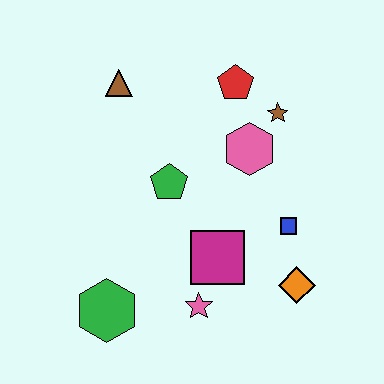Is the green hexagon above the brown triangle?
No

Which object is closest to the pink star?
The magenta square is closest to the pink star.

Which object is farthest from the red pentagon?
The green hexagon is farthest from the red pentagon.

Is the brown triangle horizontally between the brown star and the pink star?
No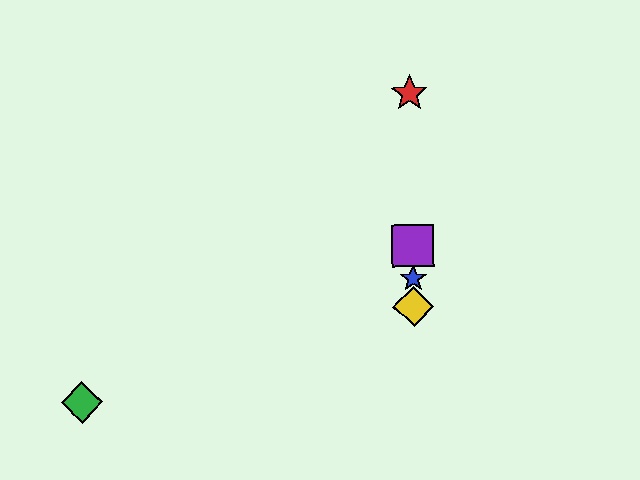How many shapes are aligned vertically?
4 shapes (the red star, the blue star, the yellow diamond, the purple square) are aligned vertically.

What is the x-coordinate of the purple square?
The purple square is at x≈412.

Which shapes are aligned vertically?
The red star, the blue star, the yellow diamond, the purple square are aligned vertically.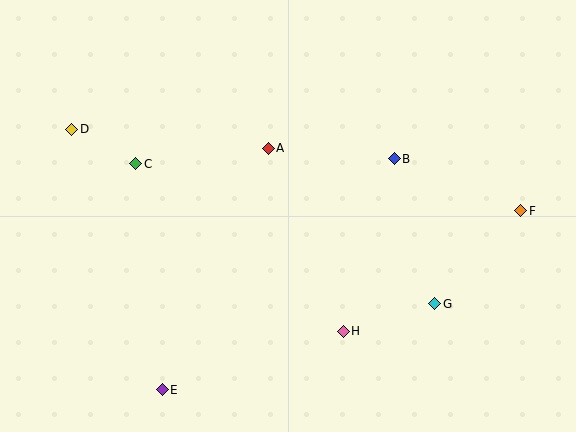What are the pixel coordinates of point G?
Point G is at (435, 304).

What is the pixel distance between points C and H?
The distance between C and H is 267 pixels.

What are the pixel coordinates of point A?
Point A is at (268, 148).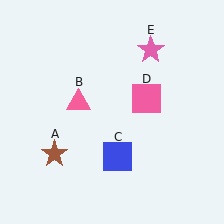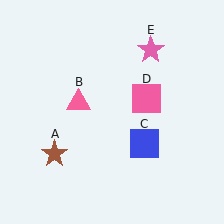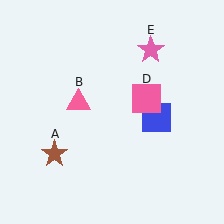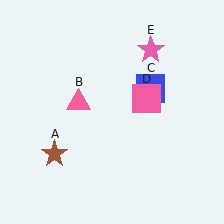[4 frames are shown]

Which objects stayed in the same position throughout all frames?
Brown star (object A) and pink triangle (object B) and pink square (object D) and pink star (object E) remained stationary.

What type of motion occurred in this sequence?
The blue square (object C) rotated counterclockwise around the center of the scene.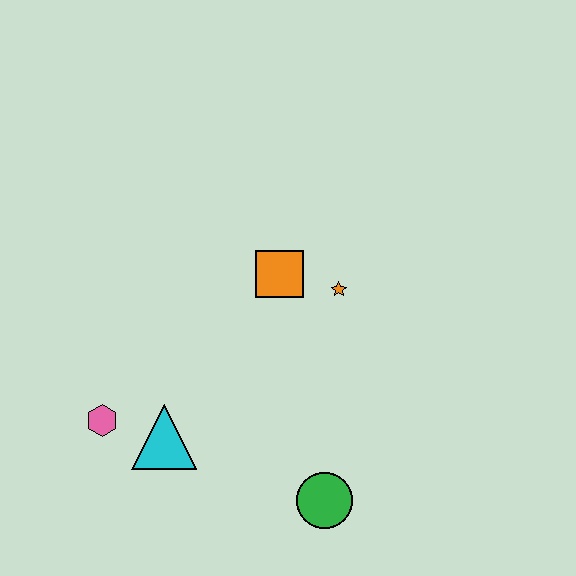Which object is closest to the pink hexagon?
The cyan triangle is closest to the pink hexagon.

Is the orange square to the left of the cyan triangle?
No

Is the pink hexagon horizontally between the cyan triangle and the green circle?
No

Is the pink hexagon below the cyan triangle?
No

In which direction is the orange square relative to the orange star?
The orange square is to the left of the orange star.